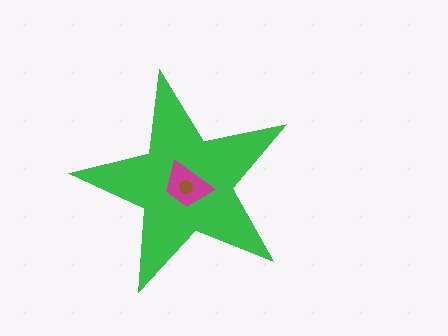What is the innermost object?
The brown circle.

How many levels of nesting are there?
3.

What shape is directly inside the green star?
The magenta trapezoid.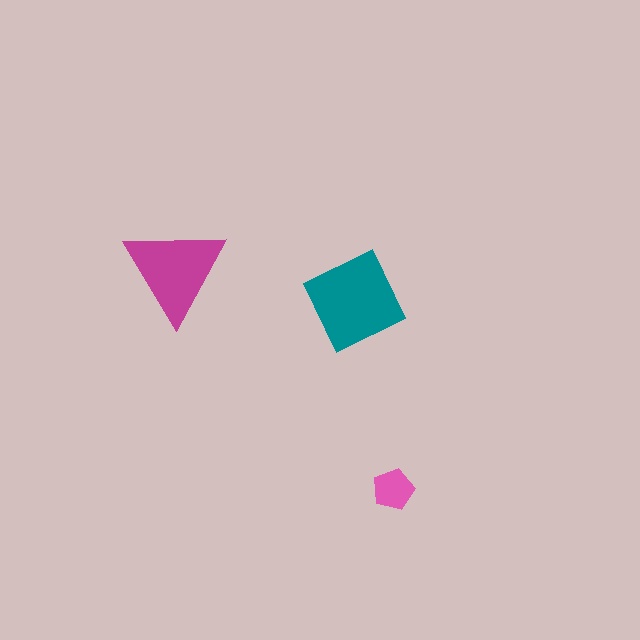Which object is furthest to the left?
The magenta triangle is leftmost.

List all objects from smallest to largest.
The pink pentagon, the magenta triangle, the teal square.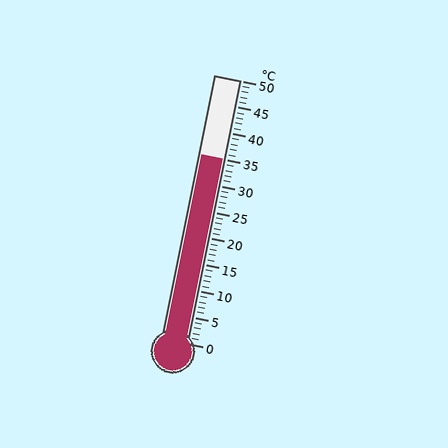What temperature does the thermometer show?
The thermometer shows approximately 35°C.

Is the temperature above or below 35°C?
The temperature is at 35°C.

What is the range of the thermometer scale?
The thermometer scale ranges from 0°C to 50°C.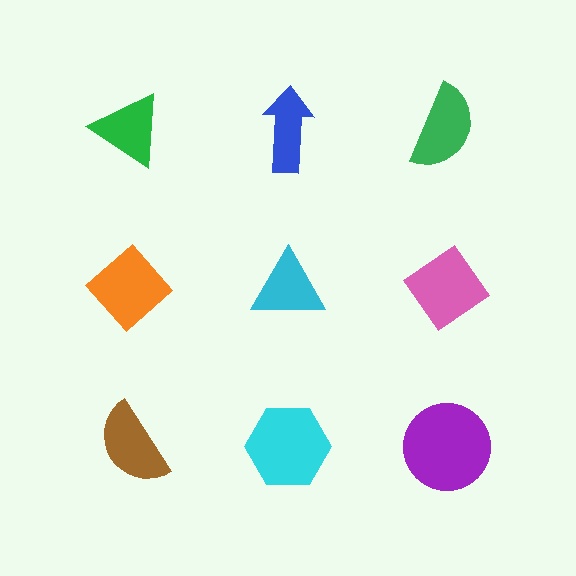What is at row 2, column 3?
A pink diamond.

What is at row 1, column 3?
A green semicircle.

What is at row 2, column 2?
A cyan triangle.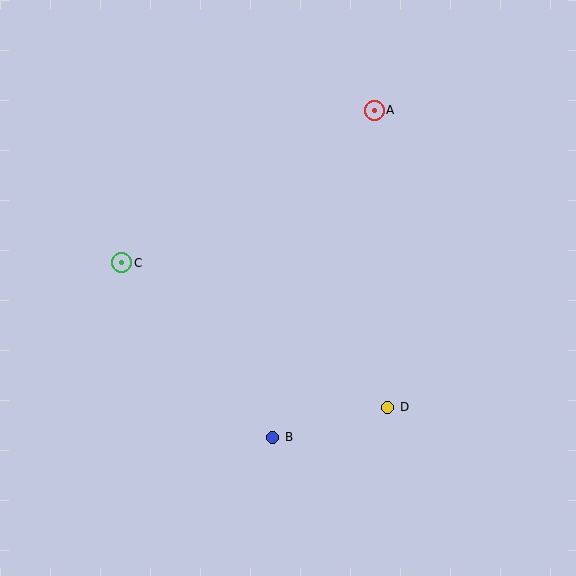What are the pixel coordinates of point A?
Point A is at (374, 110).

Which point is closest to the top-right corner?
Point A is closest to the top-right corner.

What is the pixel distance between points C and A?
The distance between C and A is 295 pixels.